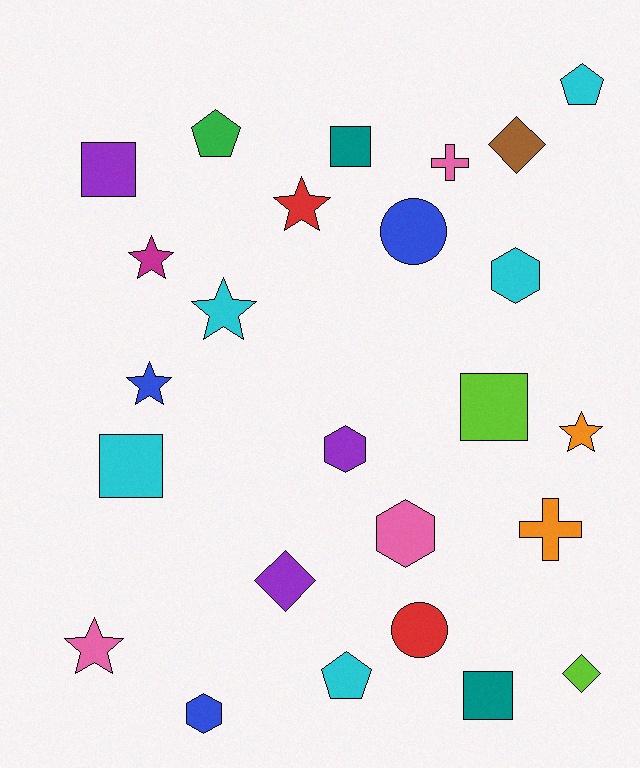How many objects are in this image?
There are 25 objects.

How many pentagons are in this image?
There are 3 pentagons.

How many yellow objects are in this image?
There are no yellow objects.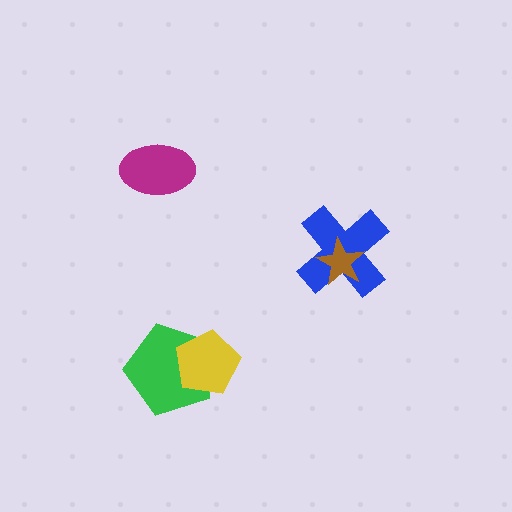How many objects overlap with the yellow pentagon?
1 object overlaps with the yellow pentagon.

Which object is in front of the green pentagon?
The yellow pentagon is in front of the green pentagon.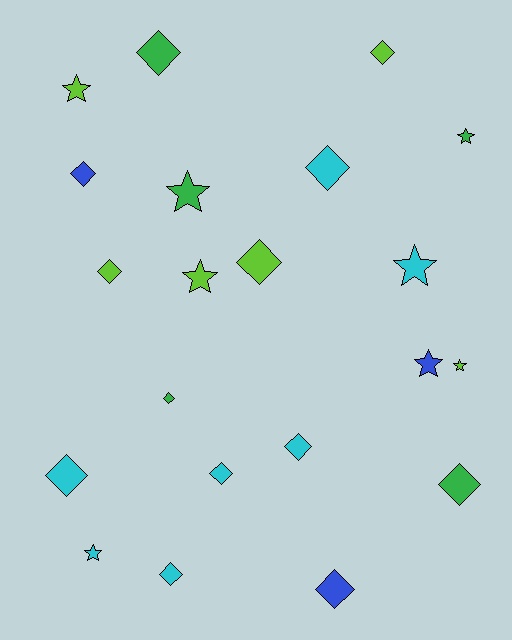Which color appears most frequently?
Cyan, with 7 objects.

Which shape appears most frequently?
Diamond, with 13 objects.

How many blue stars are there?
There is 1 blue star.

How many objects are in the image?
There are 21 objects.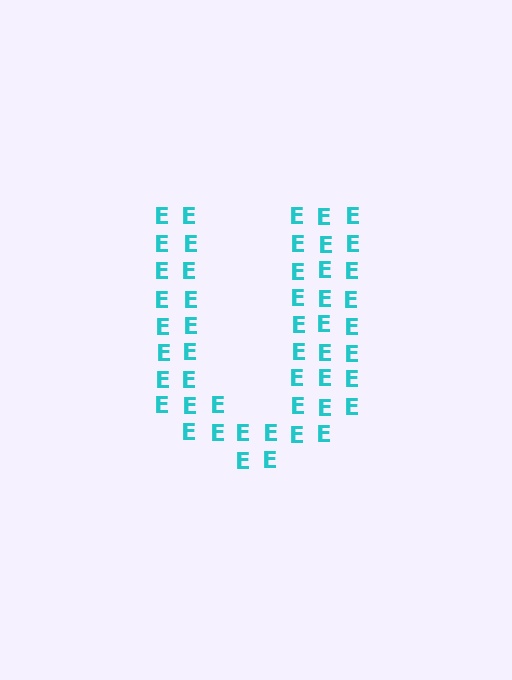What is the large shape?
The large shape is the letter U.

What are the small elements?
The small elements are letter E's.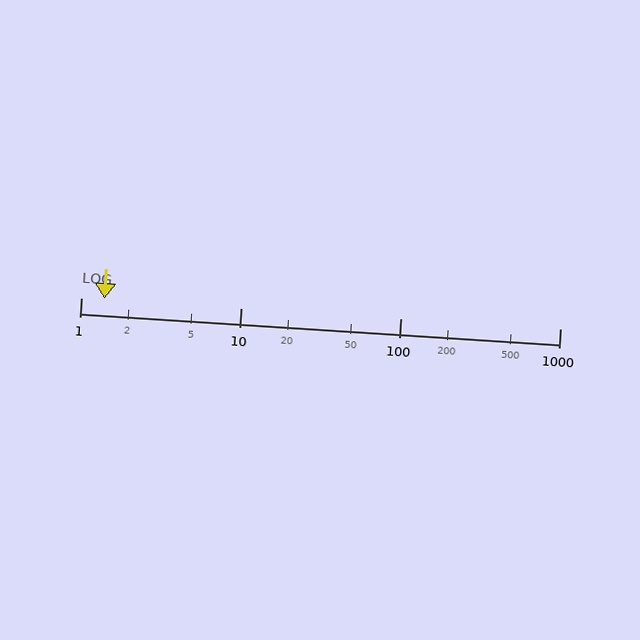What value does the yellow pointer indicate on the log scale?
The pointer indicates approximately 1.4.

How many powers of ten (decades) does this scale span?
The scale spans 3 decades, from 1 to 1000.